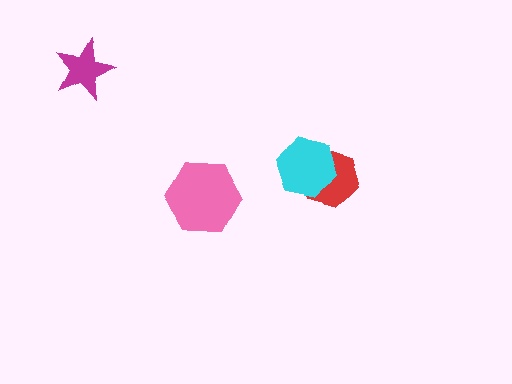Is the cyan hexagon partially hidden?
No, no other shape covers it.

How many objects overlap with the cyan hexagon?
1 object overlaps with the cyan hexagon.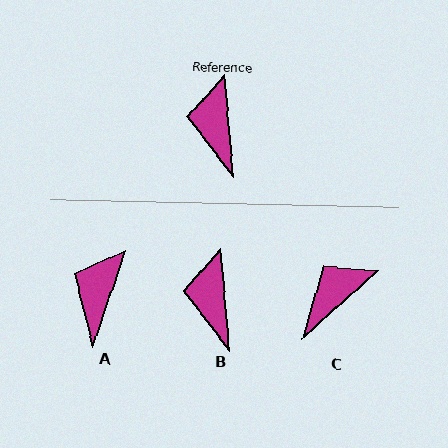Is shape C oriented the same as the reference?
No, it is off by about 53 degrees.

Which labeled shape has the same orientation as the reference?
B.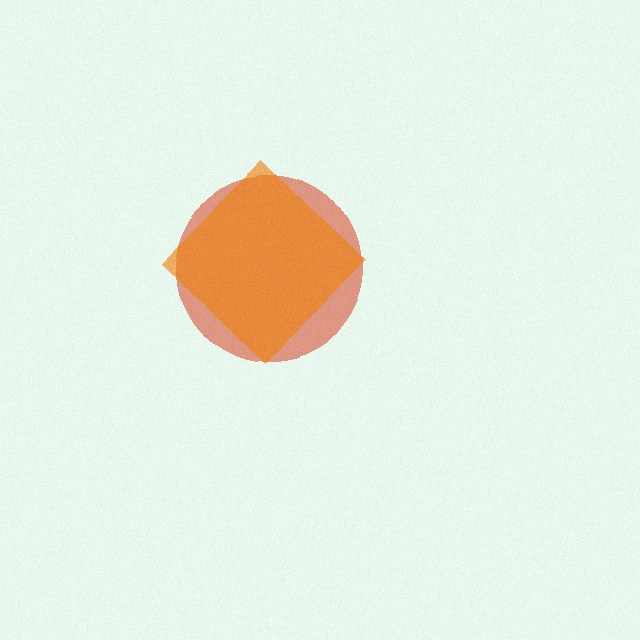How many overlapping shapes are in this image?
There are 2 overlapping shapes in the image.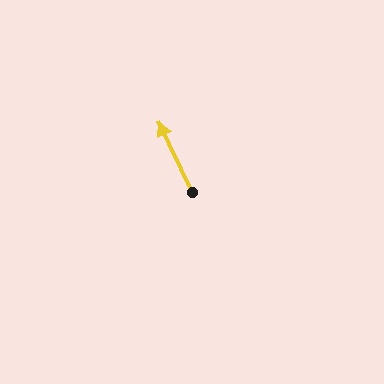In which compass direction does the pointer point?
Northwest.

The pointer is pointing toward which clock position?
Roughly 11 o'clock.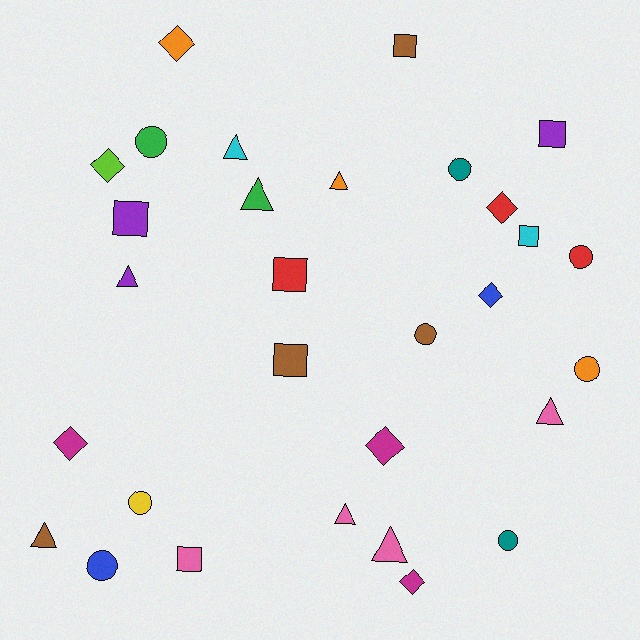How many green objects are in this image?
There are 2 green objects.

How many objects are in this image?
There are 30 objects.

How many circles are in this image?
There are 8 circles.